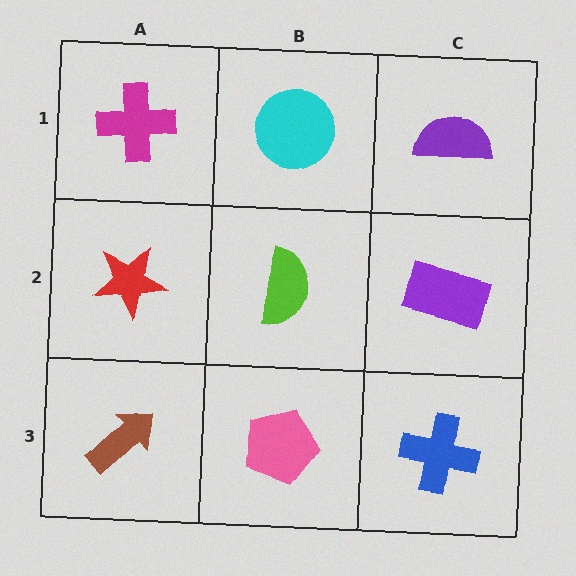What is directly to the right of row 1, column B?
A purple semicircle.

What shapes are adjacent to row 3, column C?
A purple rectangle (row 2, column C), a pink pentagon (row 3, column B).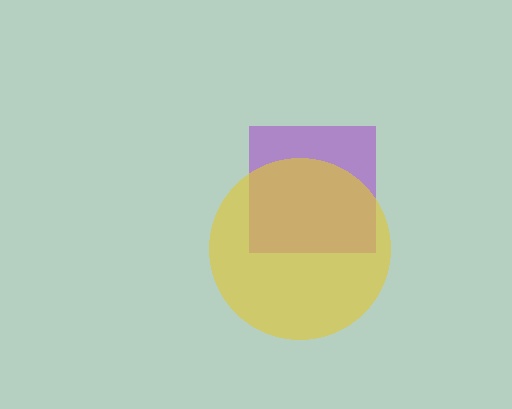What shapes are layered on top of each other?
The layered shapes are: a purple square, a yellow circle.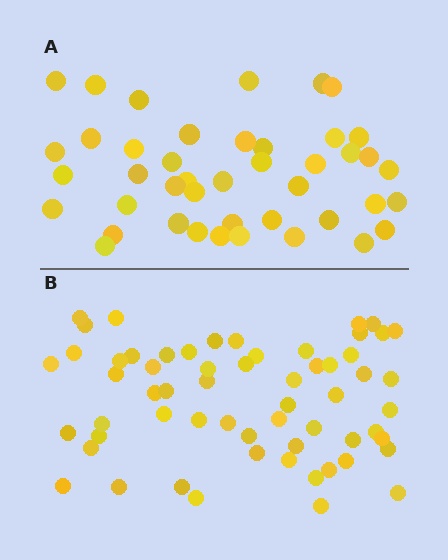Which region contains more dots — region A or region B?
Region B (the bottom region) has more dots.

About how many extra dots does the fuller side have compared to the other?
Region B has approximately 15 more dots than region A.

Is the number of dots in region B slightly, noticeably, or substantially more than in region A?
Region B has noticeably more, but not dramatically so. The ratio is roughly 1.4 to 1.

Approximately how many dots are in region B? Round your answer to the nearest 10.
About 60 dots.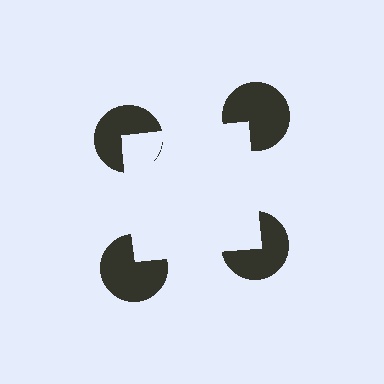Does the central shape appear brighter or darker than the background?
It typically appears slightly brighter than the background, even though no actual brightness change is drawn.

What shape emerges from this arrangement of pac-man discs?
An illusory square — its edges are inferred from the aligned wedge cuts in the pac-man discs, not physically drawn.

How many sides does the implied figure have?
4 sides.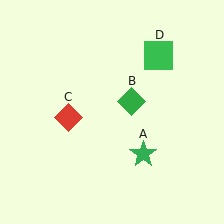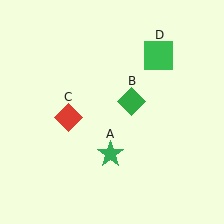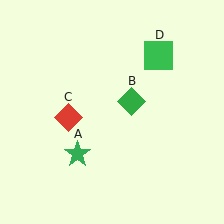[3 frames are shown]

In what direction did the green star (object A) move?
The green star (object A) moved left.